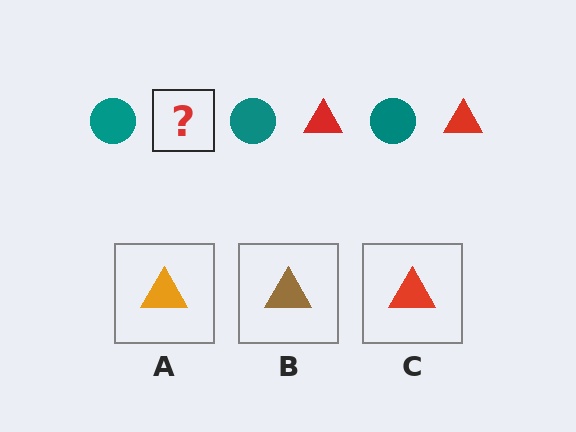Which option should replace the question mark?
Option C.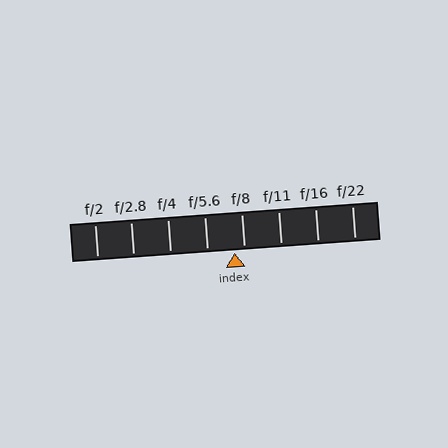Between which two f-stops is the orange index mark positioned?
The index mark is between f/5.6 and f/8.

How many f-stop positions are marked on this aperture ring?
There are 8 f-stop positions marked.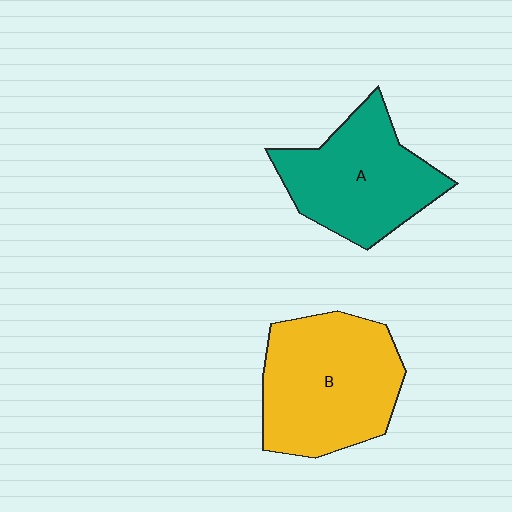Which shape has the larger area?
Shape B (yellow).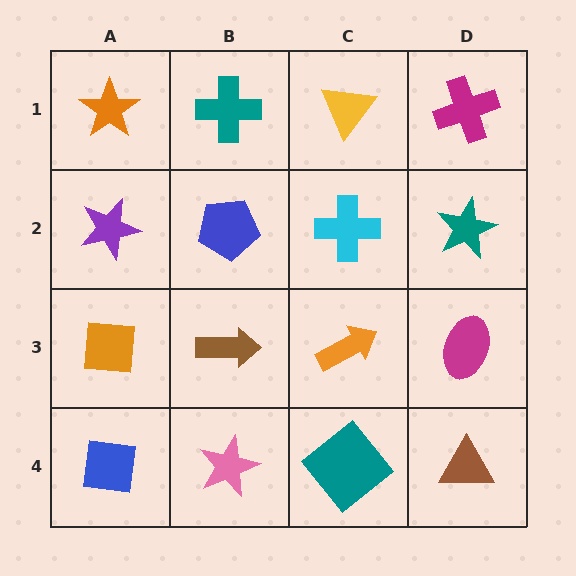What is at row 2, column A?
A purple star.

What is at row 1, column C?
A yellow triangle.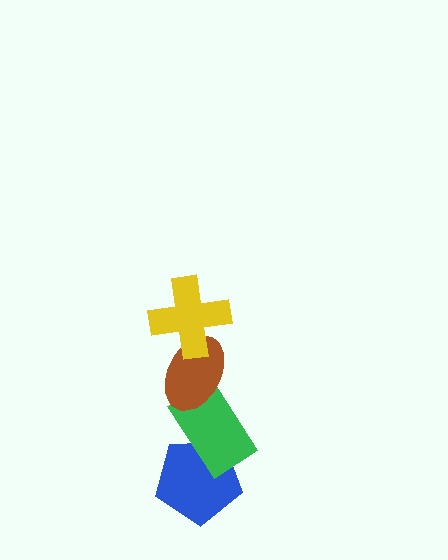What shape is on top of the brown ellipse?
The yellow cross is on top of the brown ellipse.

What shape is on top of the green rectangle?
The brown ellipse is on top of the green rectangle.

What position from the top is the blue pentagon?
The blue pentagon is 4th from the top.